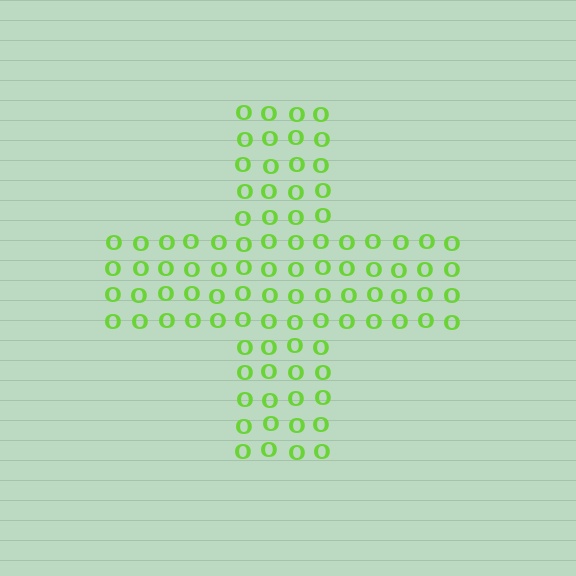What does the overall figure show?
The overall figure shows a cross.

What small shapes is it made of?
It is made of small letter O's.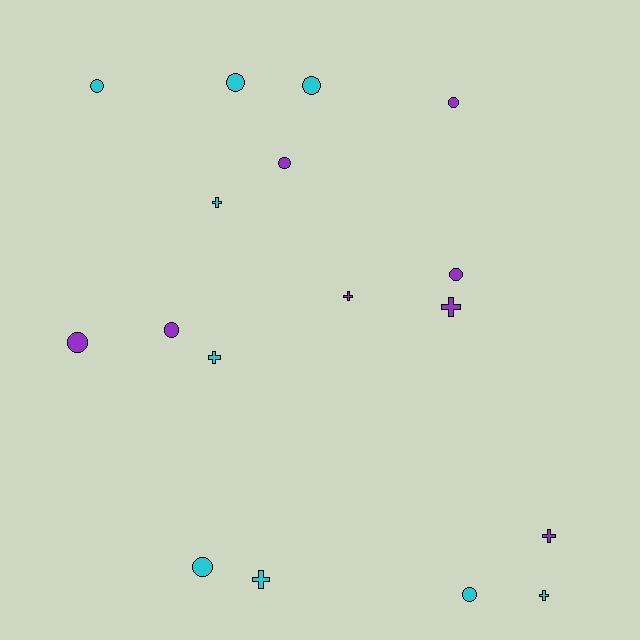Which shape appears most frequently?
Circle, with 10 objects.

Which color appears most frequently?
Cyan, with 9 objects.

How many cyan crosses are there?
There are 4 cyan crosses.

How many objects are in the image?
There are 17 objects.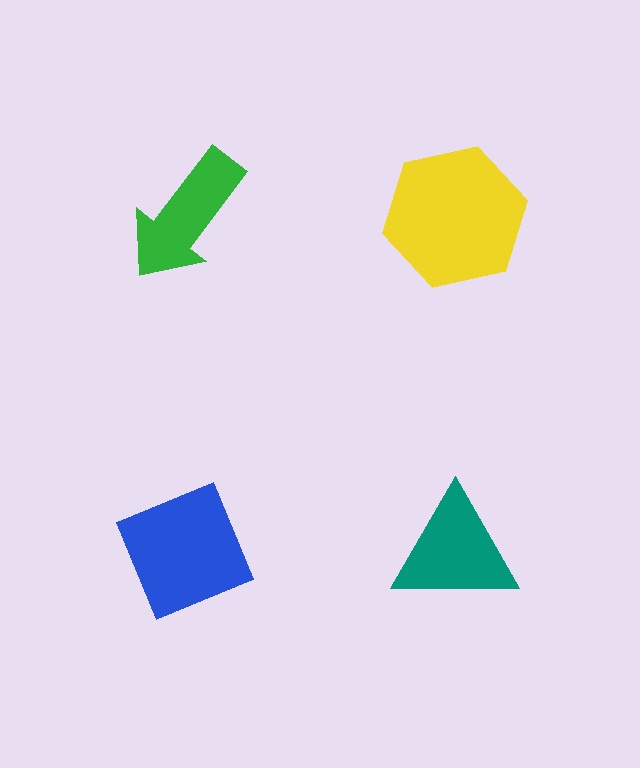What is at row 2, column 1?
A blue diamond.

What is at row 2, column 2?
A teal triangle.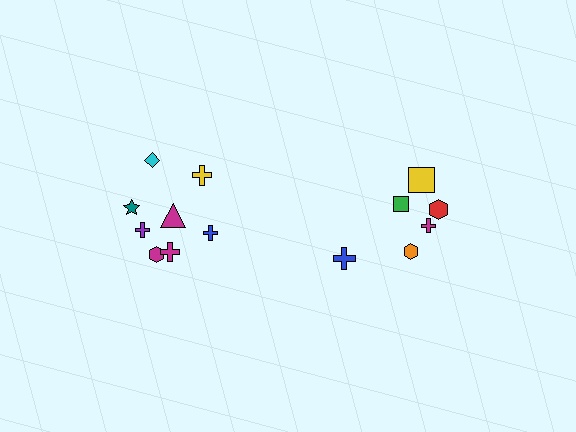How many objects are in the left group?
There are 8 objects.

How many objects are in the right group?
There are 6 objects.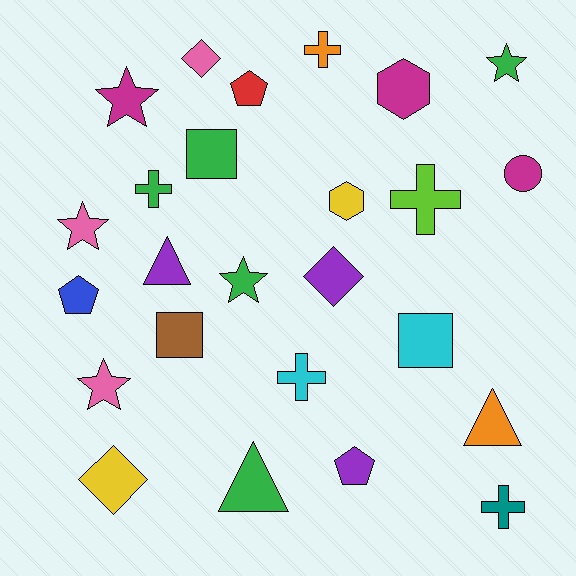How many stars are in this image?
There are 5 stars.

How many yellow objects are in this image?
There are 2 yellow objects.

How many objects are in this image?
There are 25 objects.